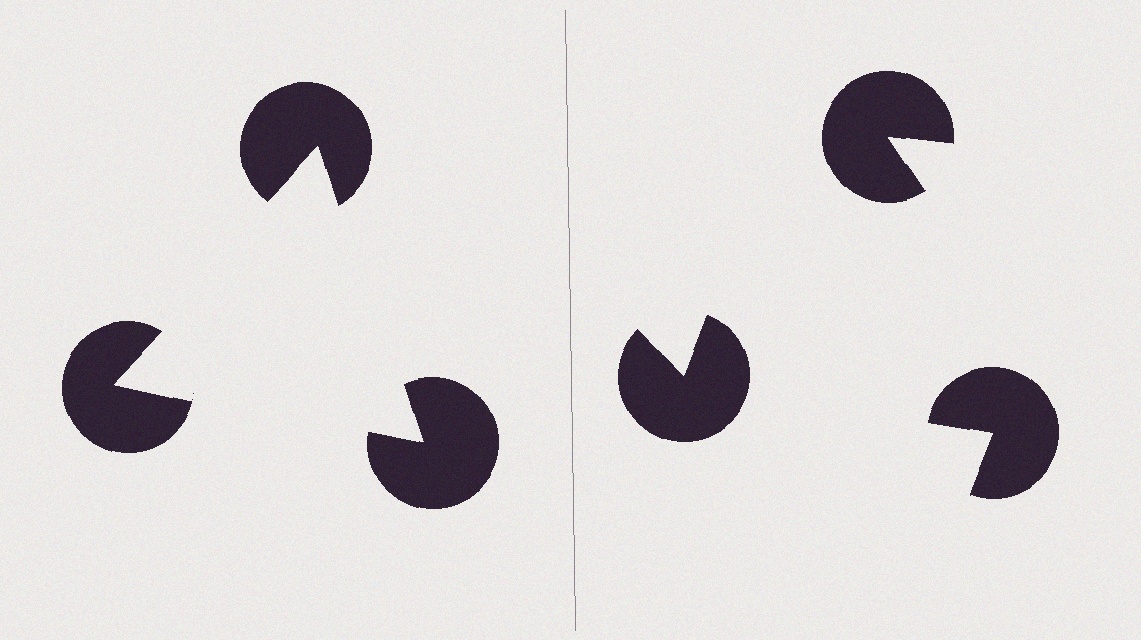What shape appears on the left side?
An illusory triangle.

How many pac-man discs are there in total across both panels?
6 — 3 on each side.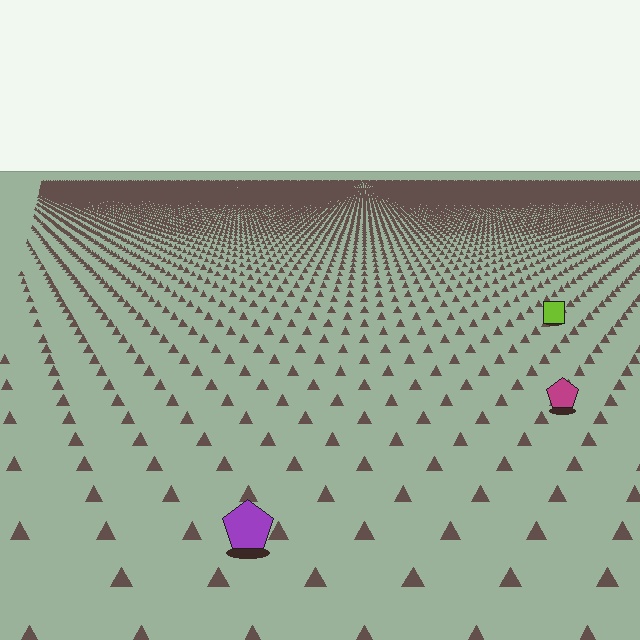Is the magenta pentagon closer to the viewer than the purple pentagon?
No. The purple pentagon is closer — you can tell from the texture gradient: the ground texture is coarser near it.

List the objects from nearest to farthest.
From nearest to farthest: the purple pentagon, the magenta pentagon, the lime square.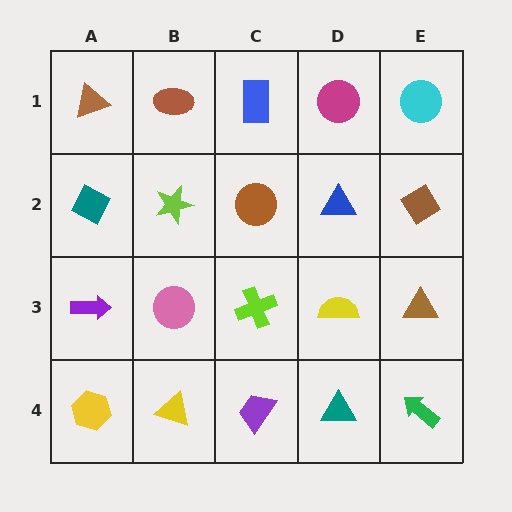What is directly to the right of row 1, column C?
A magenta circle.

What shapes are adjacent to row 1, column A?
A teal diamond (row 2, column A), a brown ellipse (row 1, column B).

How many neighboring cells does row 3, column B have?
4.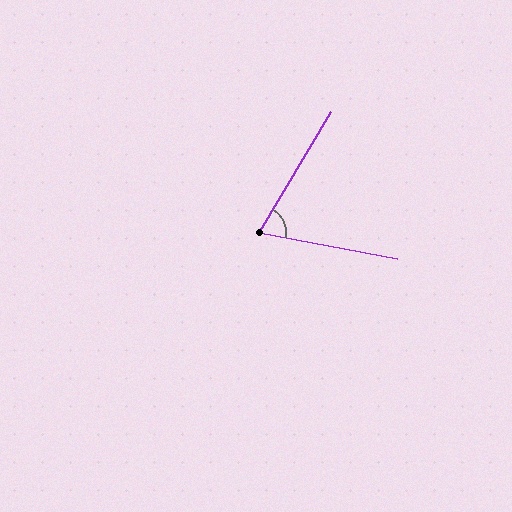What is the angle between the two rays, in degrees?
Approximately 70 degrees.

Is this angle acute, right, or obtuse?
It is acute.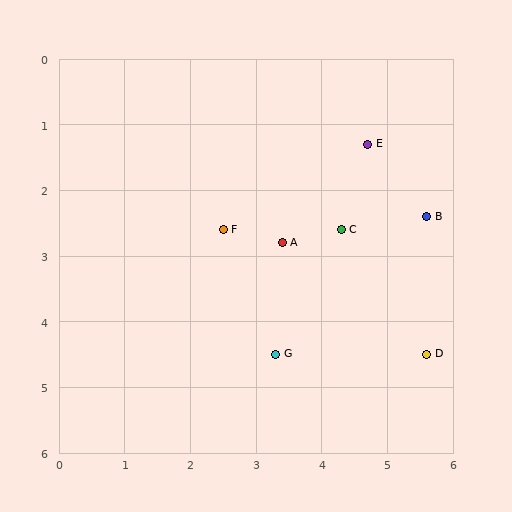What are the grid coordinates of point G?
Point G is at approximately (3.3, 4.5).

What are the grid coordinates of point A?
Point A is at approximately (3.4, 2.8).